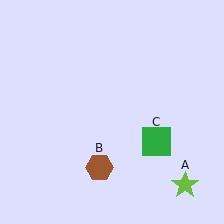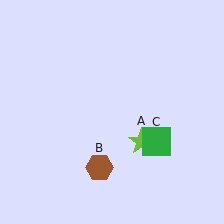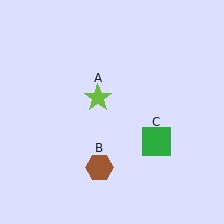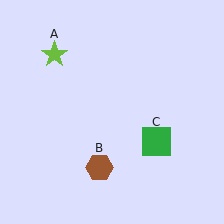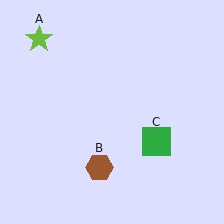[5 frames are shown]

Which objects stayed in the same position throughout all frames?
Brown hexagon (object B) and green square (object C) remained stationary.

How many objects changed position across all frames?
1 object changed position: lime star (object A).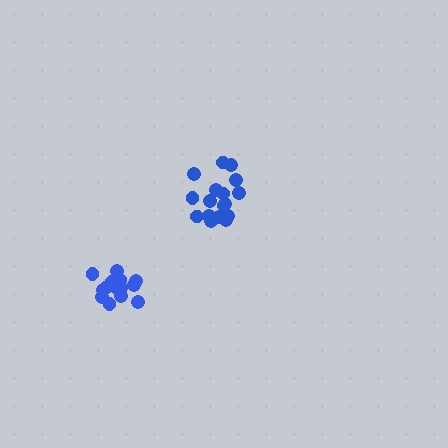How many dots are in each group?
Group 1: 17 dots, Group 2: 14 dots (31 total).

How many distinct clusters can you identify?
There are 2 distinct clusters.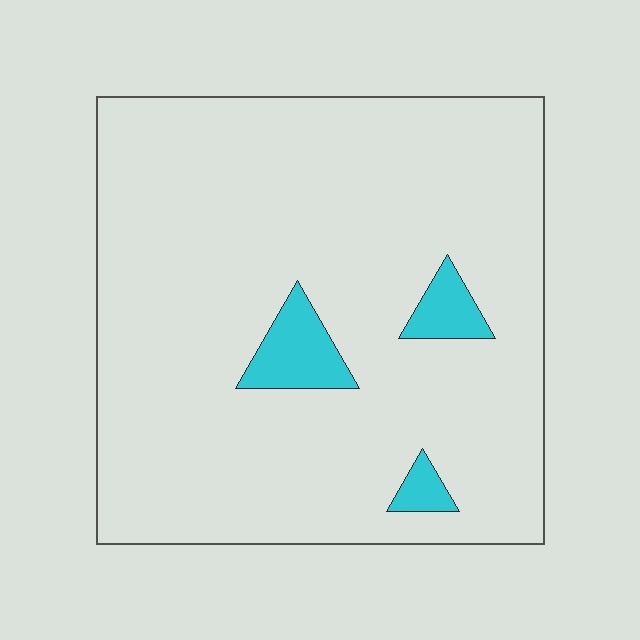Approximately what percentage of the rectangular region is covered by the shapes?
Approximately 5%.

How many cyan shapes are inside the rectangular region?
3.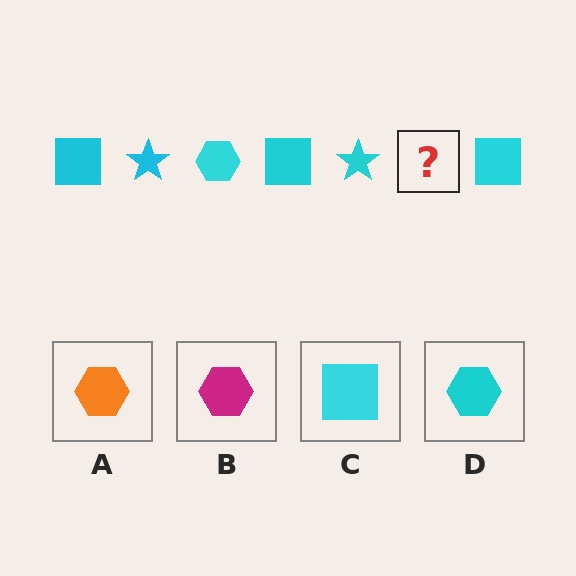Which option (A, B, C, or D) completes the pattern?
D.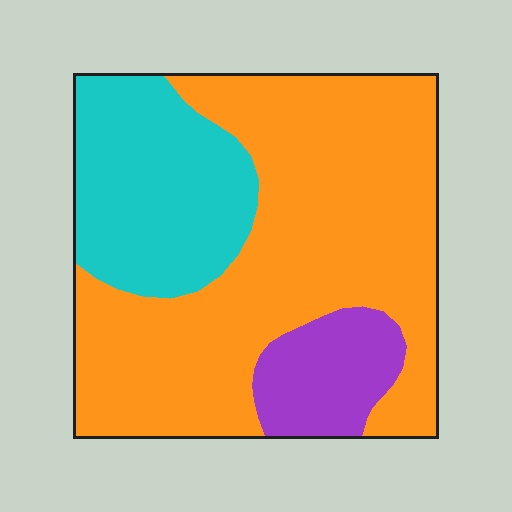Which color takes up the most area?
Orange, at roughly 65%.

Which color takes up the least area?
Purple, at roughly 10%.